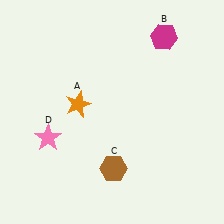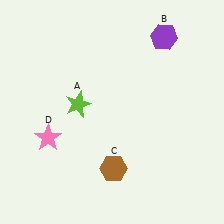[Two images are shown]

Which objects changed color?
A changed from orange to lime. B changed from magenta to purple.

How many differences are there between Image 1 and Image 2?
There are 2 differences between the two images.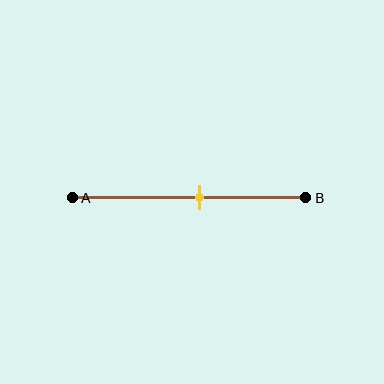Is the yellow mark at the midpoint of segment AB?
No, the mark is at about 55% from A, not at the 50% midpoint.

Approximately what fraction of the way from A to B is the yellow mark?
The yellow mark is approximately 55% of the way from A to B.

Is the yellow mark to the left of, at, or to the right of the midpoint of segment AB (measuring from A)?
The yellow mark is to the right of the midpoint of segment AB.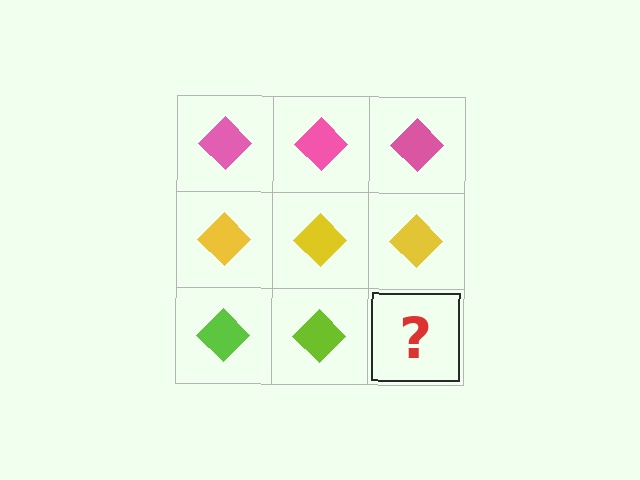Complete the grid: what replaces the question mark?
The question mark should be replaced with a lime diamond.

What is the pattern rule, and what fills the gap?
The rule is that each row has a consistent color. The gap should be filled with a lime diamond.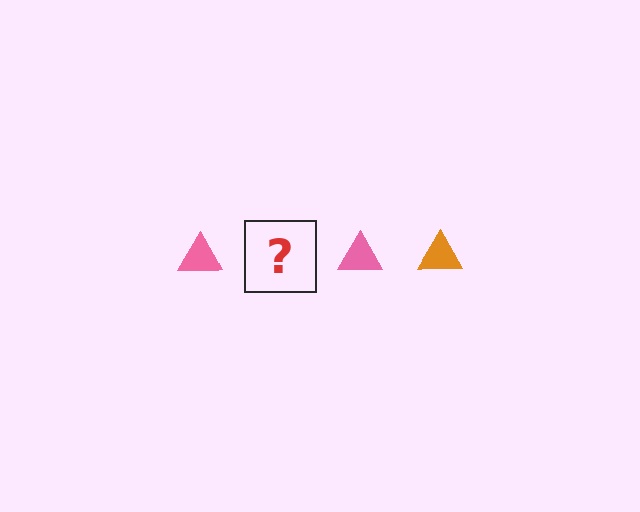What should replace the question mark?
The question mark should be replaced with an orange triangle.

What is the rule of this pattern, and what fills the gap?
The rule is that the pattern cycles through pink, orange triangles. The gap should be filled with an orange triangle.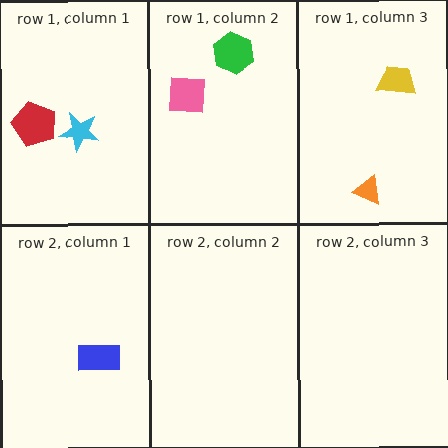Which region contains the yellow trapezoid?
The row 1, column 3 region.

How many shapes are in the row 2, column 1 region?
1.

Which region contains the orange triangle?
The row 1, column 3 region.